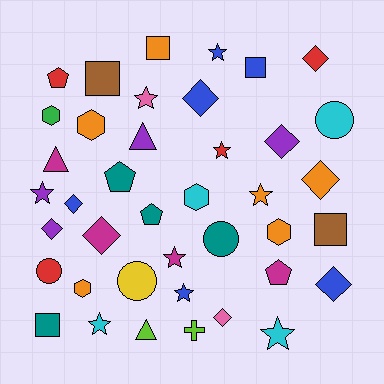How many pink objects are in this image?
There are 2 pink objects.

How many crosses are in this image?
There is 1 cross.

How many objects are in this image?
There are 40 objects.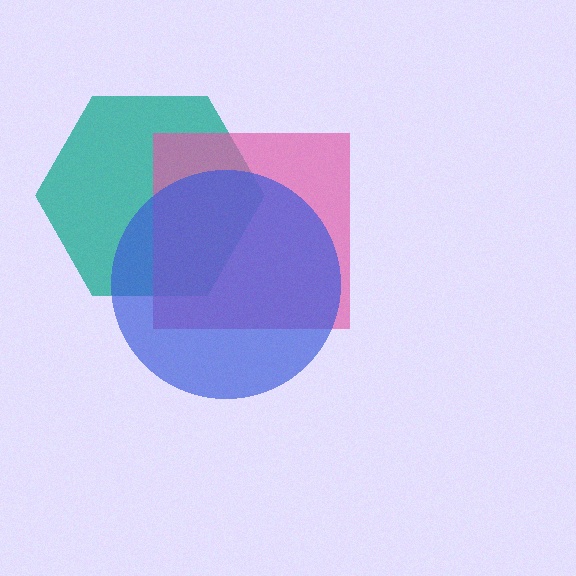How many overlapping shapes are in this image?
There are 3 overlapping shapes in the image.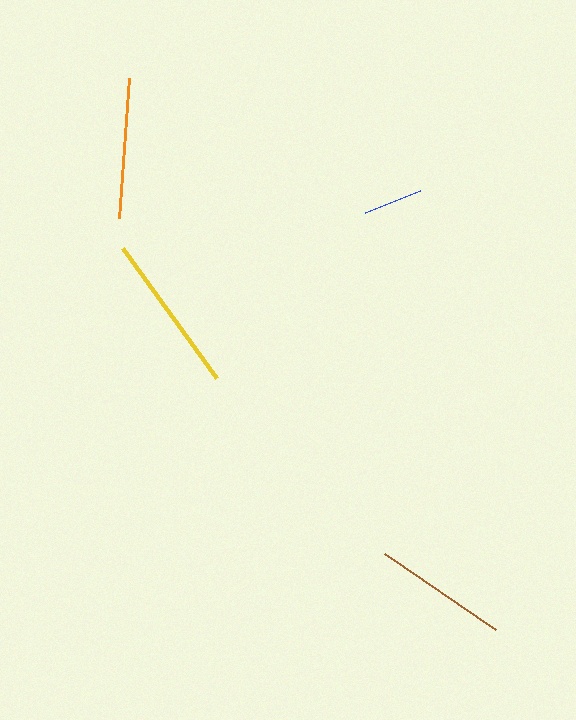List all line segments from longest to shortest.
From longest to shortest: yellow, orange, brown, blue.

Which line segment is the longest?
The yellow line is the longest at approximately 160 pixels.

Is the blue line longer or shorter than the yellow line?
The yellow line is longer than the blue line.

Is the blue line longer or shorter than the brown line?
The brown line is longer than the blue line.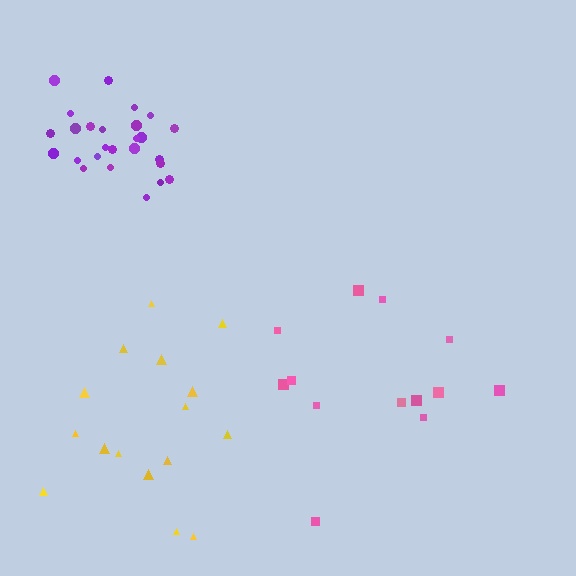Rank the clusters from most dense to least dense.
purple, yellow, pink.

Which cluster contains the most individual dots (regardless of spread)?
Purple (26).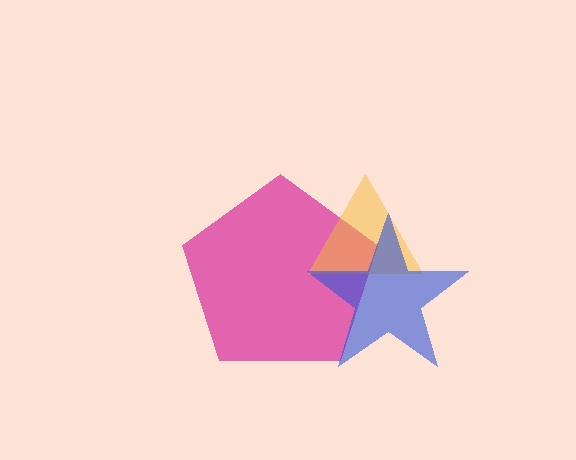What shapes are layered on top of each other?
The layered shapes are: a magenta pentagon, a yellow triangle, a blue star.